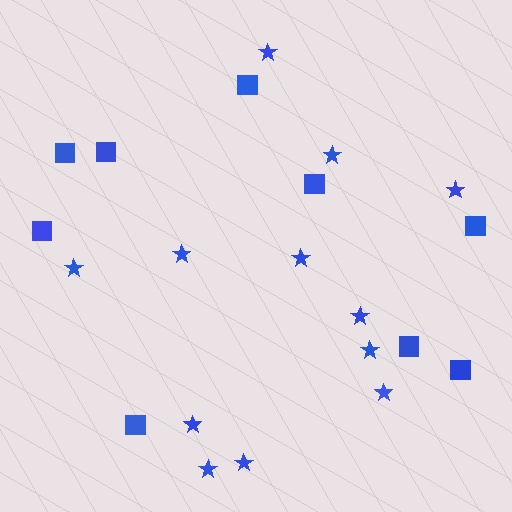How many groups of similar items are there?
There are 2 groups: one group of stars (12) and one group of squares (9).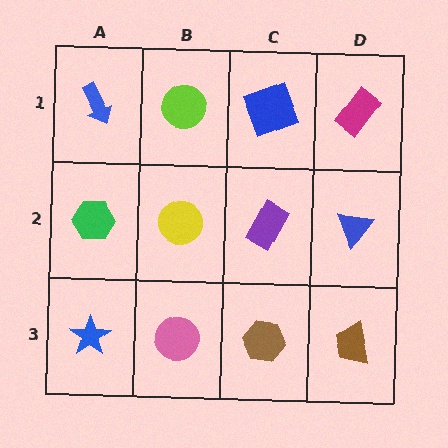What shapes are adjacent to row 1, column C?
A purple rectangle (row 2, column C), a lime circle (row 1, column B), a magenta rectangle (row 1, column D).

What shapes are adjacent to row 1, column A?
A green hexagon (row 2, column A), a lime circle (row 1, column B).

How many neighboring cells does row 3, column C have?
3.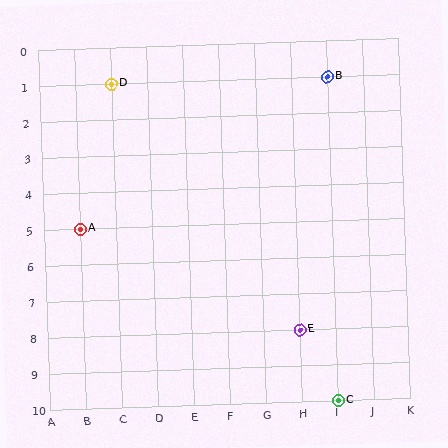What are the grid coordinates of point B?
Point B is at grid coordinates (I, 1).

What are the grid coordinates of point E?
Point E is at grid coordinates (H, 8).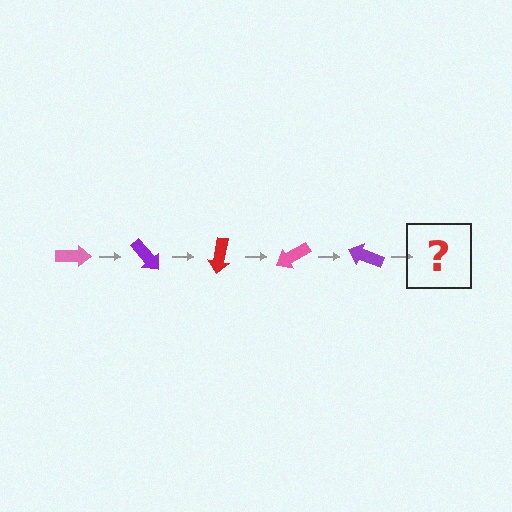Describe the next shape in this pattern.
It should be a red arrow, rotated 250 degrees from the start.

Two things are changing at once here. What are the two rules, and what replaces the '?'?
The two rules are that it rotates 50 degrees each step and the color cycles through pink, purple, and red. The '?' should be a red arrow, rotated 250 degrees from the start.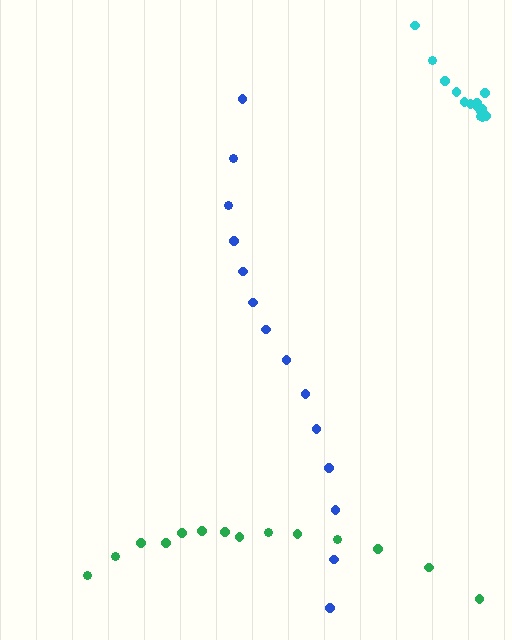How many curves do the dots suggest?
There are 3 distinct paths.